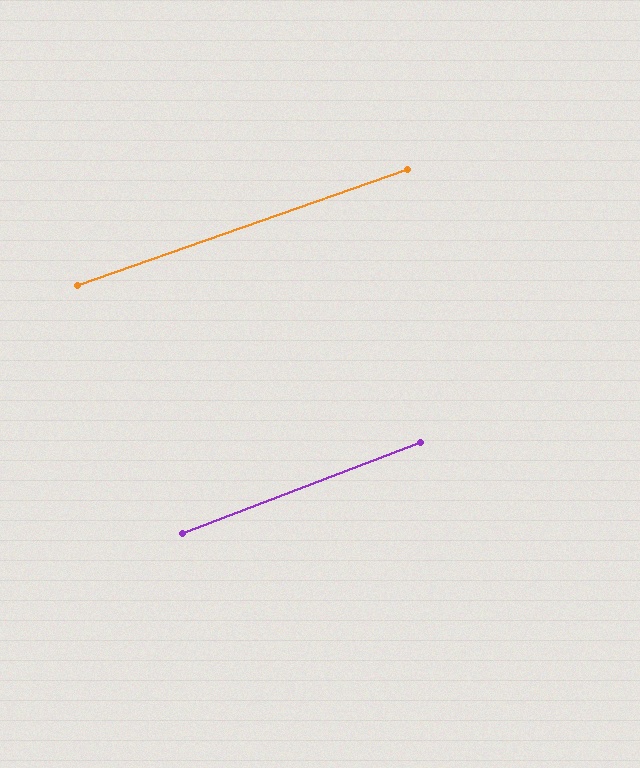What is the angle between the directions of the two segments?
Approximately 2 degrees.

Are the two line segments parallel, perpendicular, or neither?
Parallel — their directions differ by only 1.7°.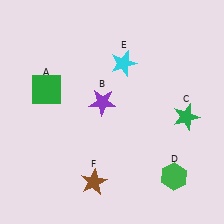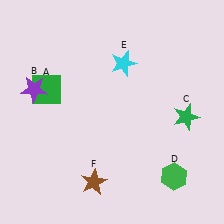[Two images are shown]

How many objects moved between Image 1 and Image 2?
1 object moved between the two images.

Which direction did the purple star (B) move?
The purple star (B) moved left.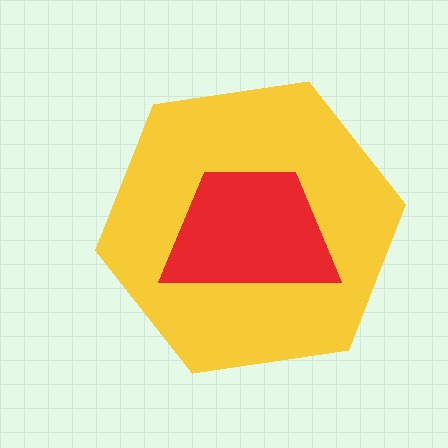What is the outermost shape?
The yellow hexagon.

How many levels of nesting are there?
2.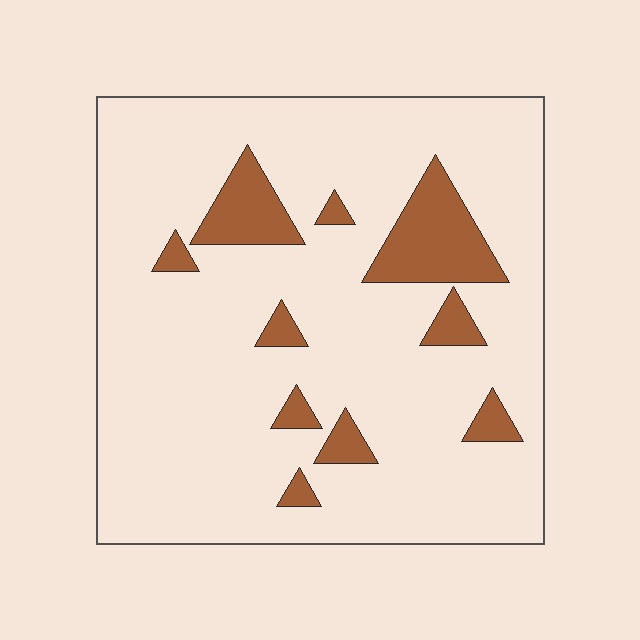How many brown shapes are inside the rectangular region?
10.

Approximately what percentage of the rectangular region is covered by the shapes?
Approximately 15%.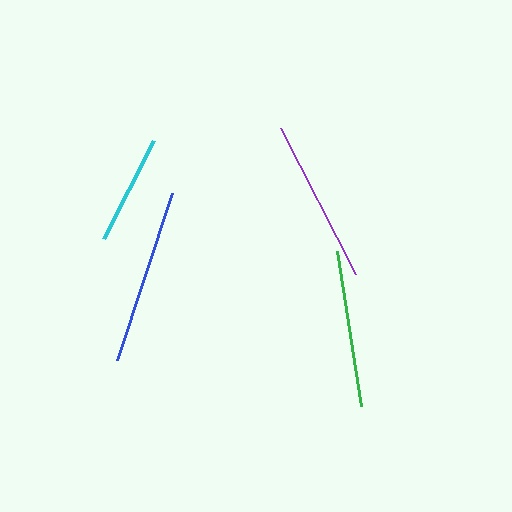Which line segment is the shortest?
The cyan line is the shortest at approximately 110 pixels.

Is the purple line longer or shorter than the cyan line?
The purple line is longer than the cyan line.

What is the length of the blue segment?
The blue segment is approximately 177 pixels long.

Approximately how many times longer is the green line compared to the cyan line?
The green line is approximately 1.4 times the length of the cyan line.